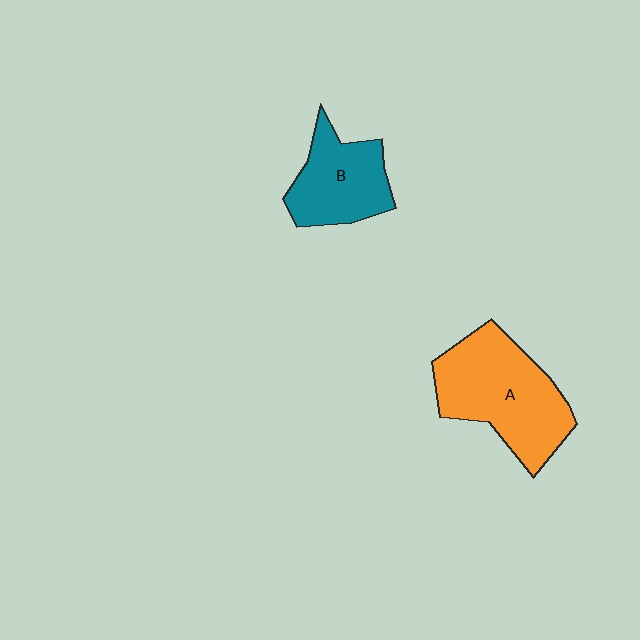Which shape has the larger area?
Shape A (orange).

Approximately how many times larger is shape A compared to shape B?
Approximately 1.5 times.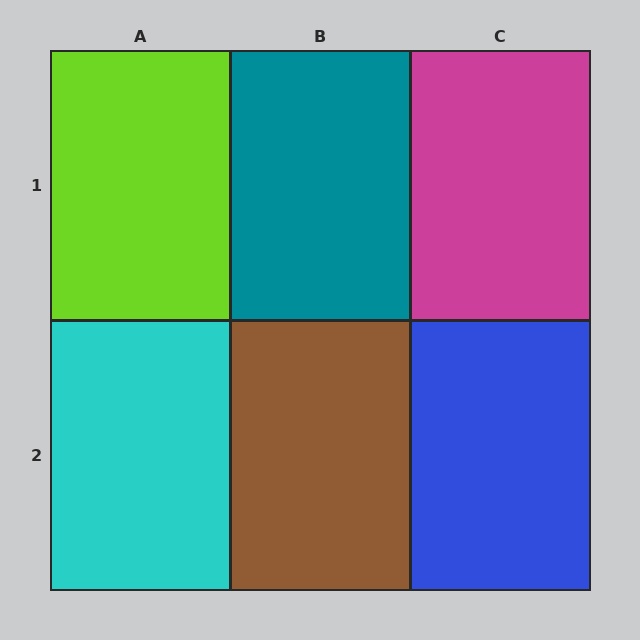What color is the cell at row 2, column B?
Brown.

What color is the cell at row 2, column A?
Cyan.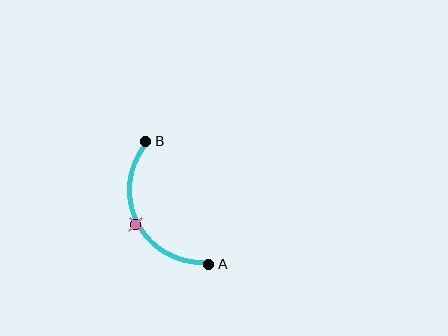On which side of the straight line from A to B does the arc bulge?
The arc bulges to the left of the straight line connecting A and B.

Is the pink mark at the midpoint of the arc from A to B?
Yes. The pink mark lies on the arc at equal arc-length from both A and B — it is the arc midpoint.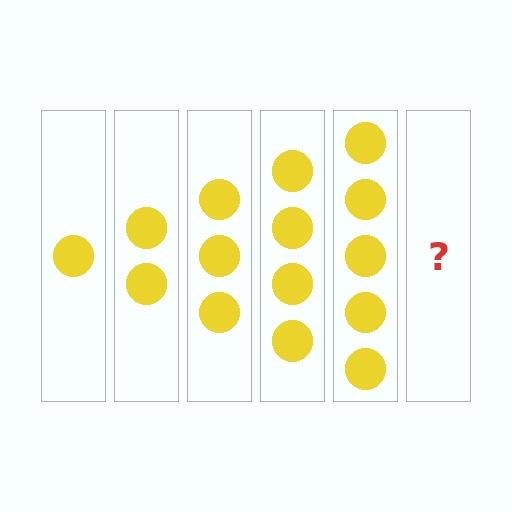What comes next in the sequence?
The next element should be 6 circles.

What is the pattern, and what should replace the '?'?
The pattern is that each step adds one more circle. The '?' should be 6 circles.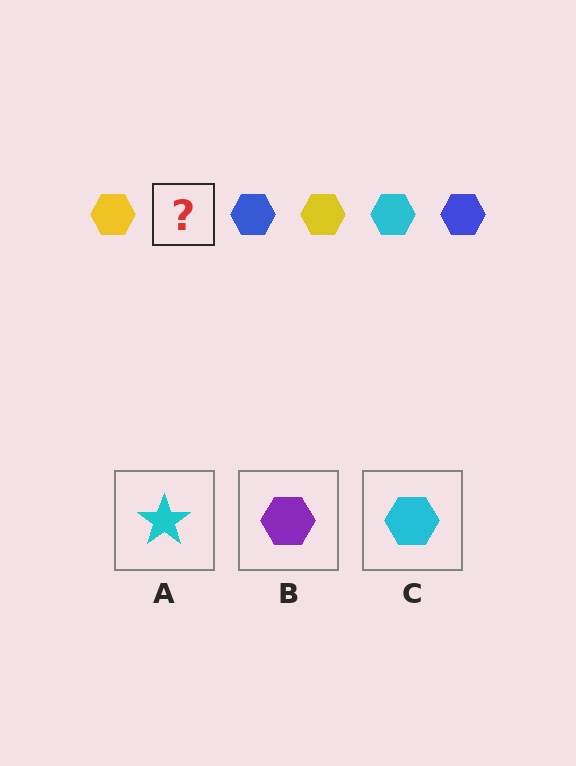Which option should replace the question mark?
Option C.